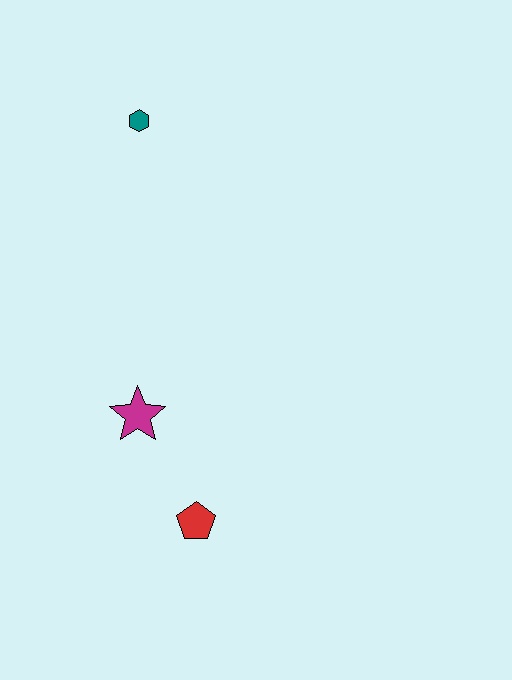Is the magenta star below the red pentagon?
No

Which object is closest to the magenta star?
The red pentagon is closest to the magenta star.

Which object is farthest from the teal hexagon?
The red pentagon is farthest from the teal hexagon.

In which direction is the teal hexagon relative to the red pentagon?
The teal hexagon is above the red pentagon.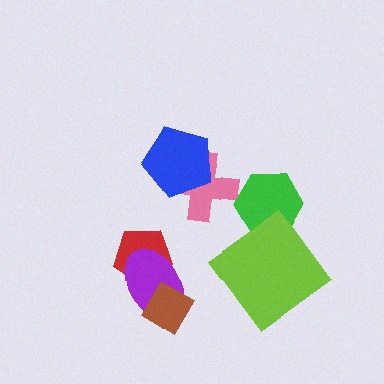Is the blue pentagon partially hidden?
No, no other shape covers it.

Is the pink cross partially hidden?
Yes, it is partially covered by another shape.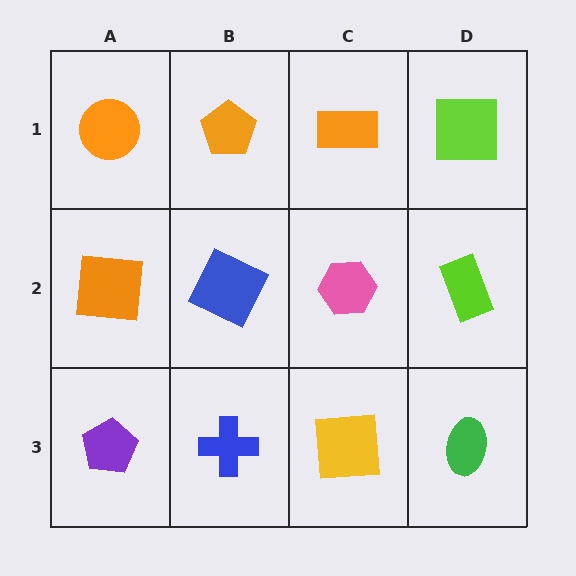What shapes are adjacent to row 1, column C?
A pink hexagon (row 2, column C), an orange pentagon (row 1, column B), a lime square (row 1, column D).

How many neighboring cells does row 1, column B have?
3.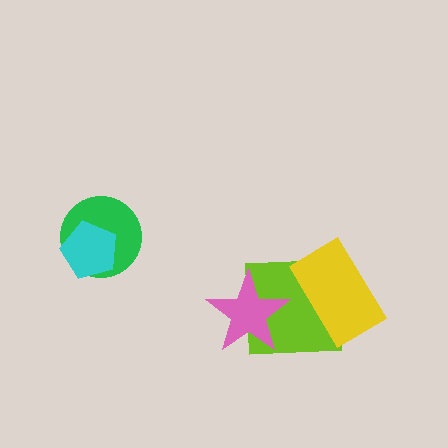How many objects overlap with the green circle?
1 object overlaps with the green circle.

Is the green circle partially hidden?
Yes, it is partially covered by another shape.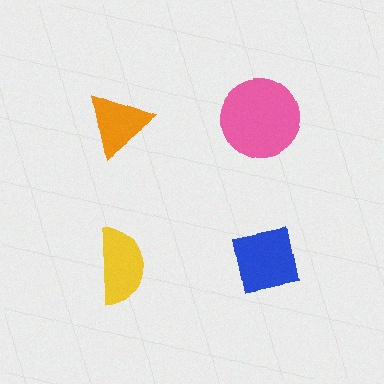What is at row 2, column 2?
A blue square.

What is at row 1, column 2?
A pink circle.